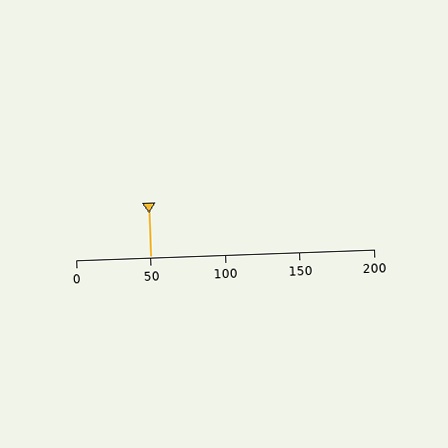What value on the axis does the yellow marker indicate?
The marker indicates approximately 50.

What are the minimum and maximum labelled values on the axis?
The axis runs from 0 to 200.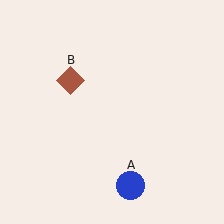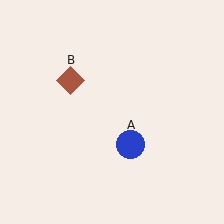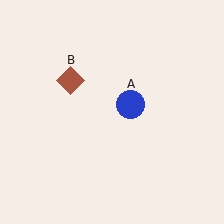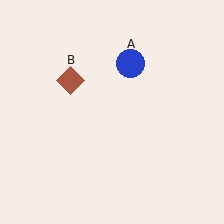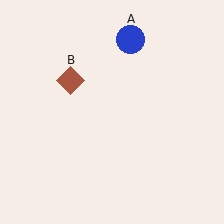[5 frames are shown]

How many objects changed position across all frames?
1 object changed position: blue circle (object A).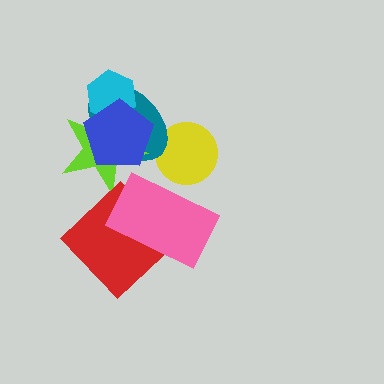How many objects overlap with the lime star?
3 objects overlap with the lime star.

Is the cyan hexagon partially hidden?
Yes, it is partially covered by another shape.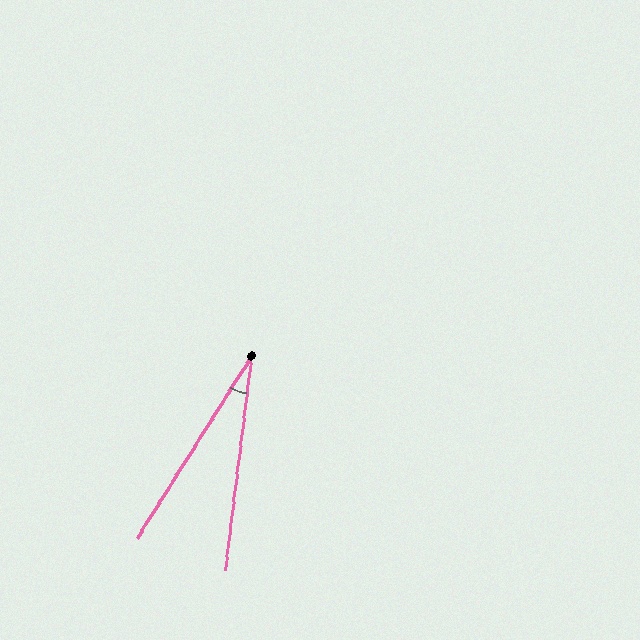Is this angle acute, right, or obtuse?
It is acute.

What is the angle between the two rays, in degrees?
Approximately 25 degrees.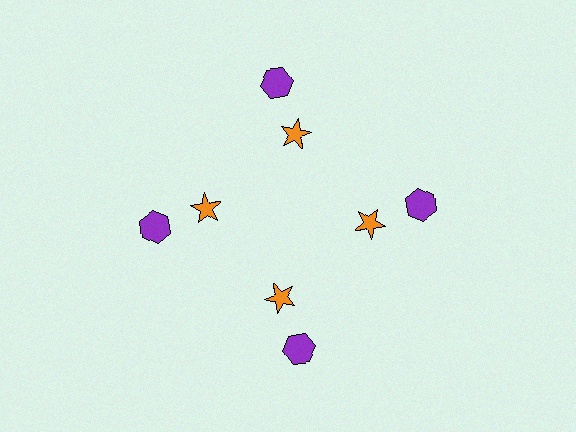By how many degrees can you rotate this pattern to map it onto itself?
The pattern maps onto itself every 90 degrees of rotation.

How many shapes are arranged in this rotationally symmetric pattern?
There are 8 shapes, arranged in 4 groups of 2.